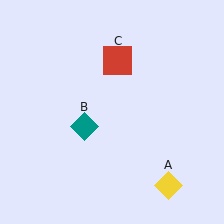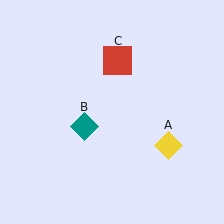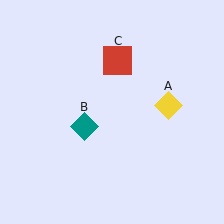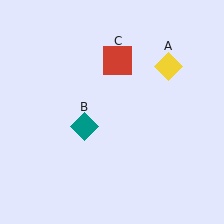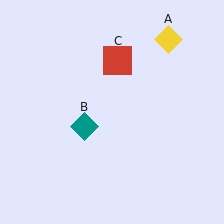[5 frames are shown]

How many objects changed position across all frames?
1 object changed position: yellow diamond (object A).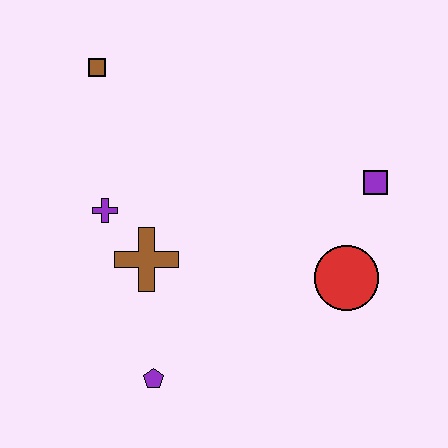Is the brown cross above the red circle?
Yes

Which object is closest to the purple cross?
The brown cross is closest to the purple cross.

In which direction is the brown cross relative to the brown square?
The brown cross is below the brown square.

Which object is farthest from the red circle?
The brown square is farthest from the red circle.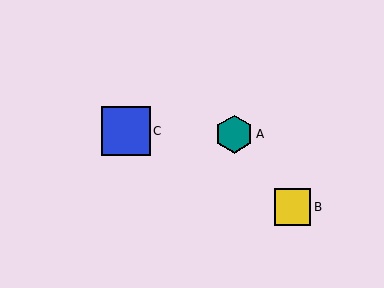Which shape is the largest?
The blue square (labeled C) is the largest.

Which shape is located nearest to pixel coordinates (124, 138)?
The blue square (labeled C) at (126, 131) is nearest to that location.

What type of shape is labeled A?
Shape A is a teal hexagon.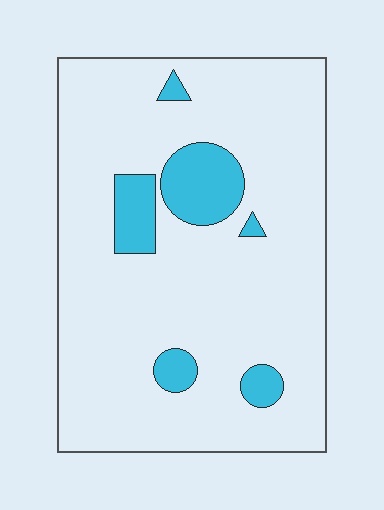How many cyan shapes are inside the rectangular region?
6.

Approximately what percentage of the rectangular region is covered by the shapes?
Approximately 10%.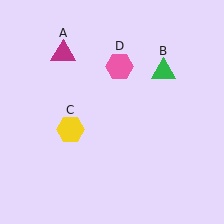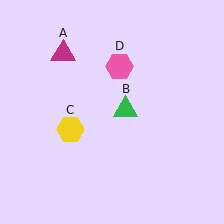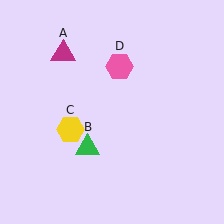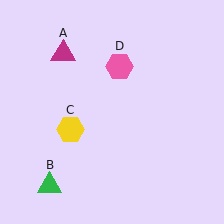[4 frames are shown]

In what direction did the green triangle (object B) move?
The green triangle (object B) moved down and to the left.